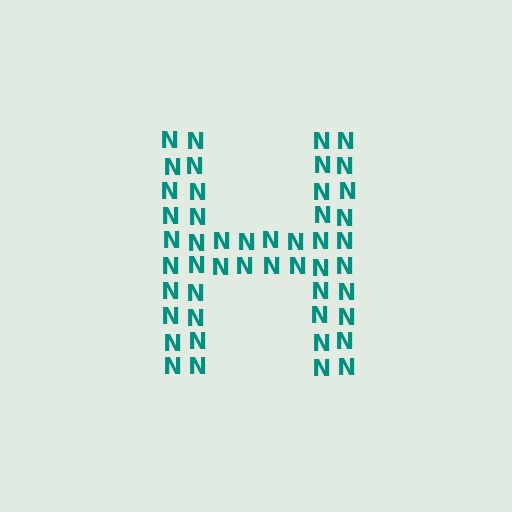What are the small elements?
The small elements are letter N's.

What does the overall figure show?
The overall figure shows the letter H.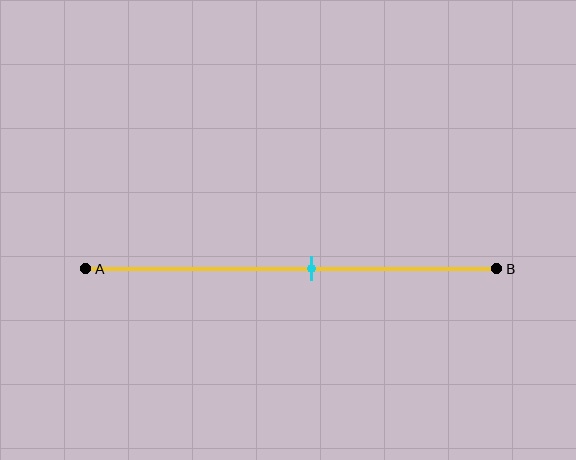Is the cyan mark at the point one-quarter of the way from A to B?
No, the mark is at about 55% from A, not at the 25% one-quarter point.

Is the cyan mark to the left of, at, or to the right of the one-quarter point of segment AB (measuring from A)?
The cyan mark is to the right of the one-quarter point of segment AB.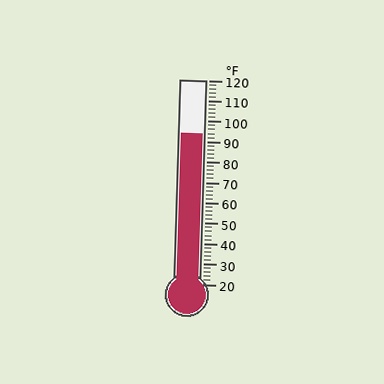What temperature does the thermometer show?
The thermometer shows approximately 94°F.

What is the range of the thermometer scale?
The thermometer scale ranges from 20°F to 120°F.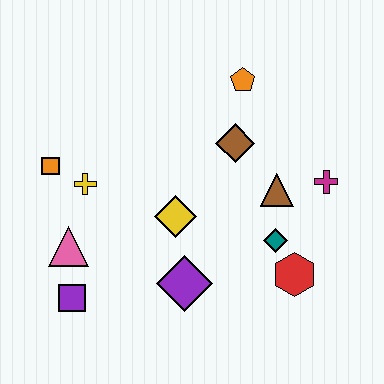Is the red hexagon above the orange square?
No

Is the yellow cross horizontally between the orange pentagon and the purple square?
Yes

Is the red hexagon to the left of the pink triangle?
No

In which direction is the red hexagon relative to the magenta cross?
The red hexagon is below the magenta cross.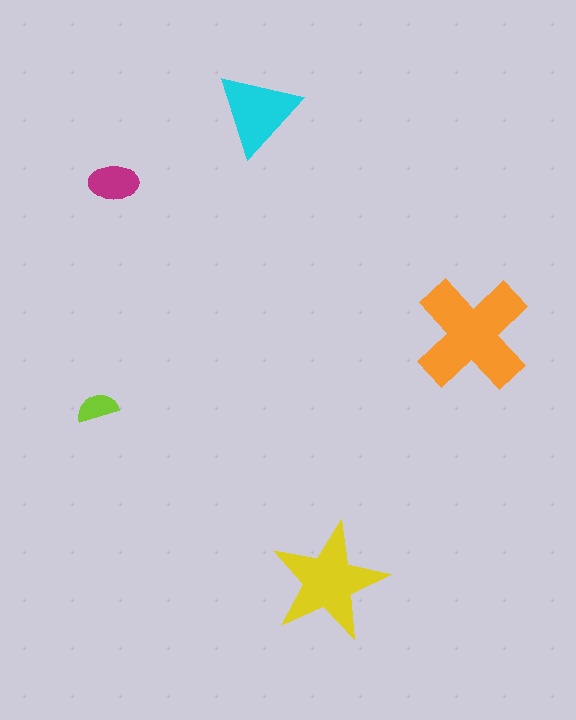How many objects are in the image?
There are 5 objects in the image.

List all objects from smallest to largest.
The lime semicircle, the magenta ellipse, the cyan triangle, the yellow star, the orange cross.